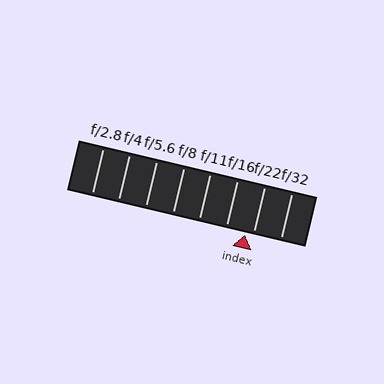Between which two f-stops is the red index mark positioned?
The index mark is between f/16 and f/22.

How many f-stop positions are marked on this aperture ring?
There are 8 f-stop positions marked.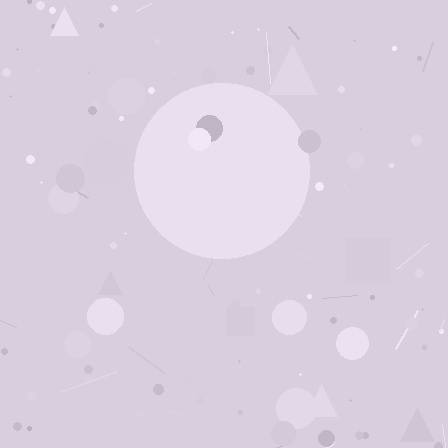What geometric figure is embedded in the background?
A circle is embedded in the background.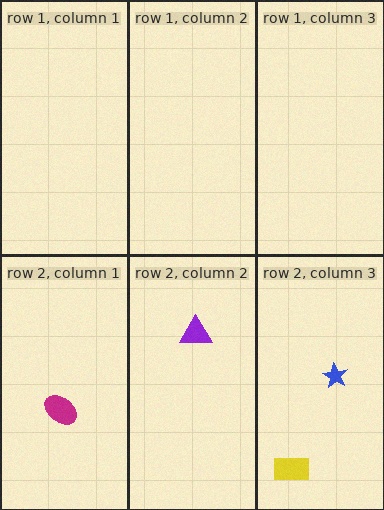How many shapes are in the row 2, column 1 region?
1.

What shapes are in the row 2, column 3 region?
The yellow rectangle, the blue star.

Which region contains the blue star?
The row 2, column 3 region.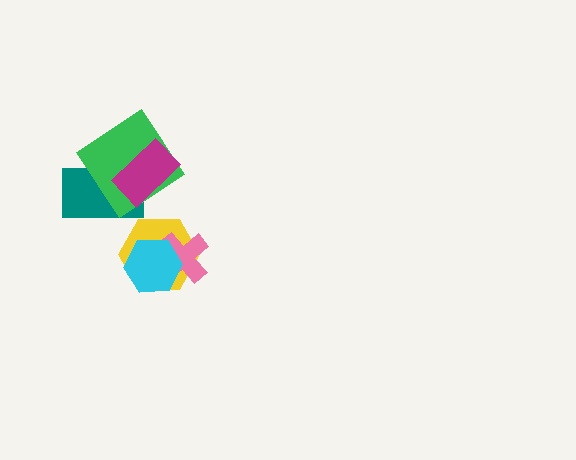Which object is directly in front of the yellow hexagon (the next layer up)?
The pink cross is directly in front of the yellow hexagon.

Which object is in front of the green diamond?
The magenta rectangle is in front of the green diamond.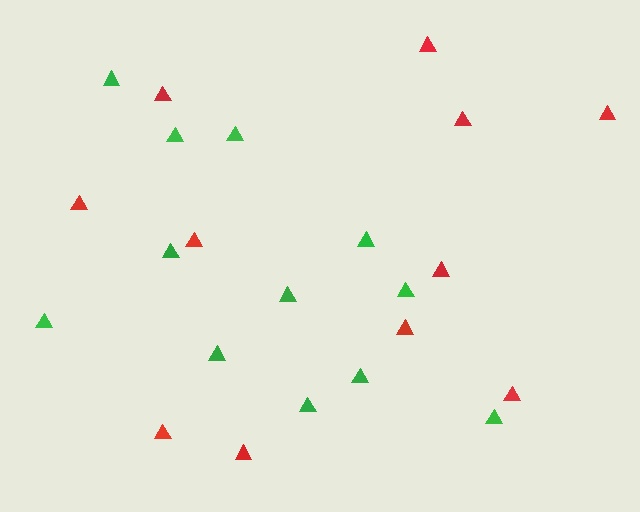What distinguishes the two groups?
There are 2 groups: one group of green triangles (12) and one group of red triangles (11).